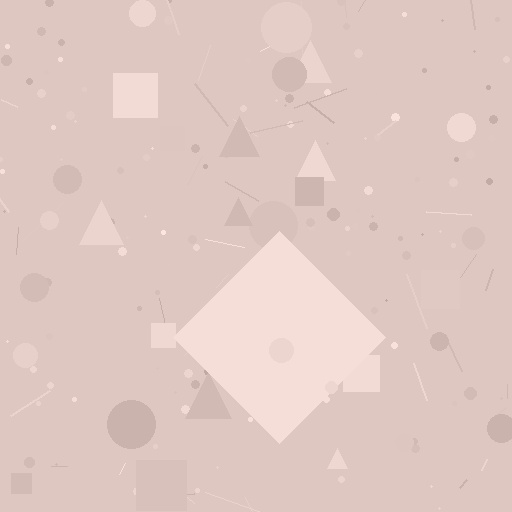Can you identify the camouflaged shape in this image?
The camouflaged shape is a diamond.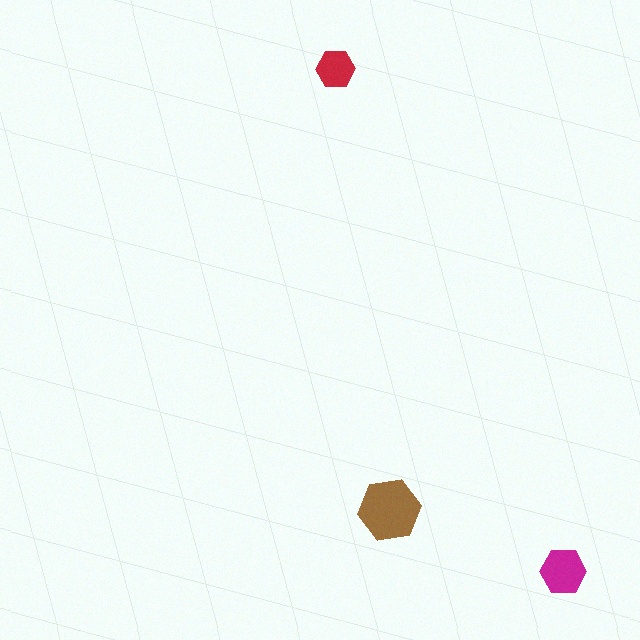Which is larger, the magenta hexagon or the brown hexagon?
The brown one.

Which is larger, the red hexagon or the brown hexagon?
The brown one.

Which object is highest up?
The red hexagon is topmost.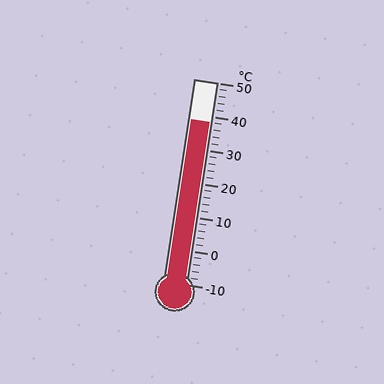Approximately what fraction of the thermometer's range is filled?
The thermometer is filled to approximately 80% of its range.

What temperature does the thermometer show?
The thermometer shows approximately 38°C.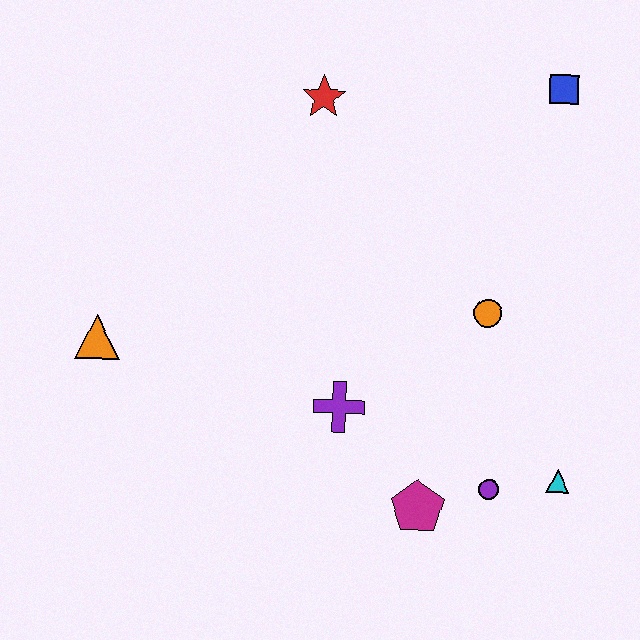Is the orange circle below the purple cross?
No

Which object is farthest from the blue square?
The orange triangle is farthest from the blue square.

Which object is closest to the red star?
The blue square is closest to the red star.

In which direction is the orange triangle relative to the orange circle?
The orange triangle is to the left of the orange circle.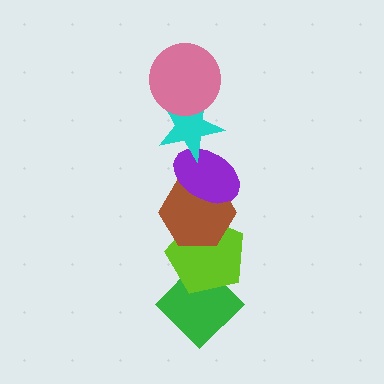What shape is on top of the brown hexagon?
The purple ellipse is on top of the brown hexagon.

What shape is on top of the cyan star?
The pink circle is on top of the cyan star.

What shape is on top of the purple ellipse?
The cyan star is on top of the purple ellipse.